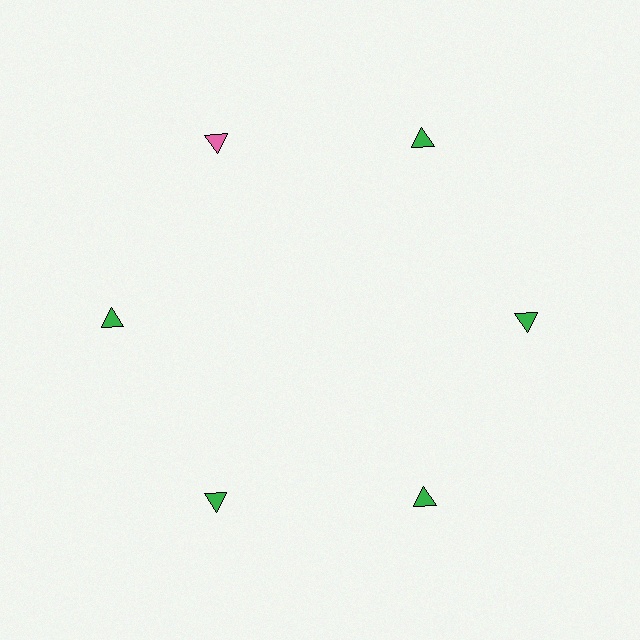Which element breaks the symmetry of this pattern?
The pink triangle at roughly the 11 o'clock position breaks the symmetry. All other shapes are green triangles.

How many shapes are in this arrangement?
There are 6 shapes arranged in a ring pattern.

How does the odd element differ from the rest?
It has a different color: pink instead of green.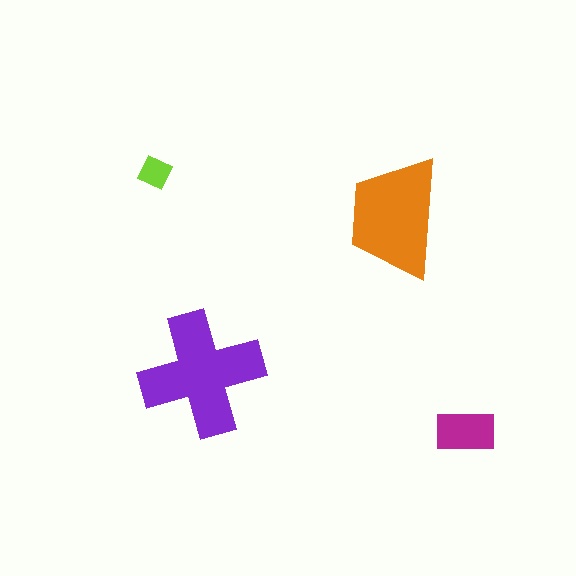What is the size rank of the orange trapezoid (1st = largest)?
2nd.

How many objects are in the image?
There are 4 objects in the image.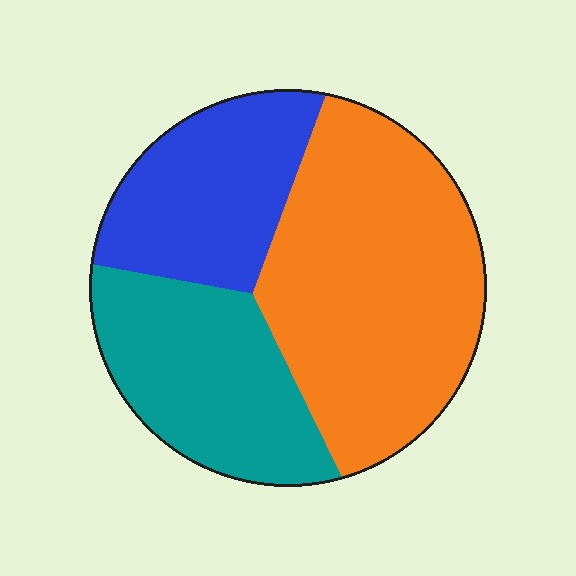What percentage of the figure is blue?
Blue takes up between a sixth and a third of the figure.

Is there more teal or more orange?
Orange.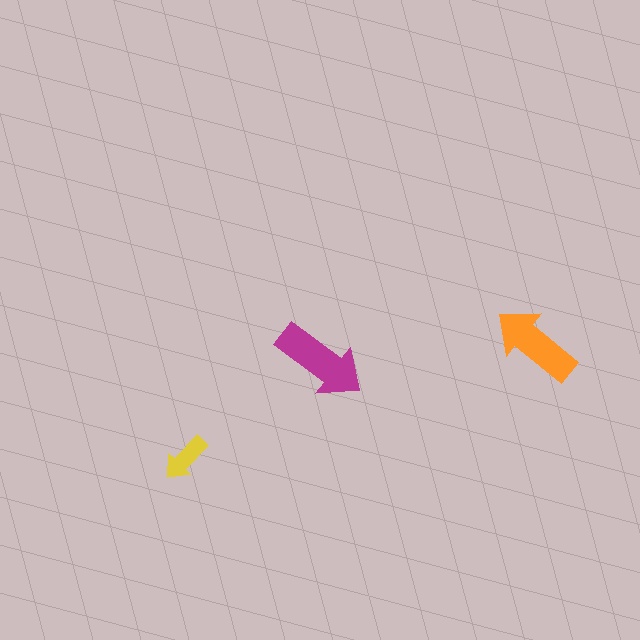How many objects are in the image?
There are 3 objects in the image.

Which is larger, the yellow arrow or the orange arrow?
The orange one.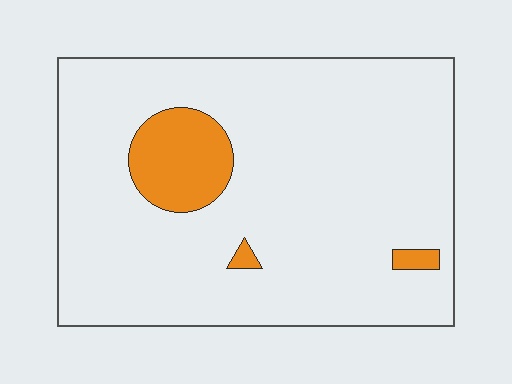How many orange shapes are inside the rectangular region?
3.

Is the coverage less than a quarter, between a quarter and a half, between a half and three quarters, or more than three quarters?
Less than a quarter.